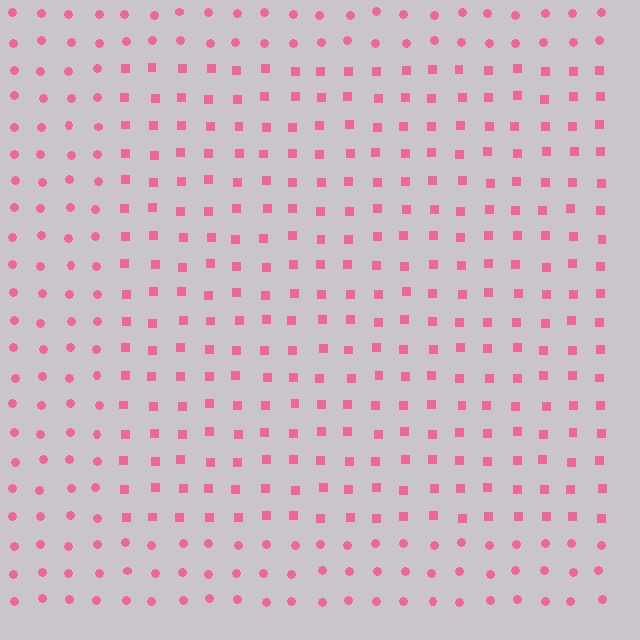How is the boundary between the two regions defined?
The boundary is defined by a change in element shape: squares inside vs. circles outside. All elements share the same color and spacing.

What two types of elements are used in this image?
The image uses squares inside the rectangle region and circles outside it.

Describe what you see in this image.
The image is filled with small pink elements arranged in a uniform grid. A rectangle-shaped region contains squares, while the surrounding area contains circles. The boundary is defined purely by the change in element shape.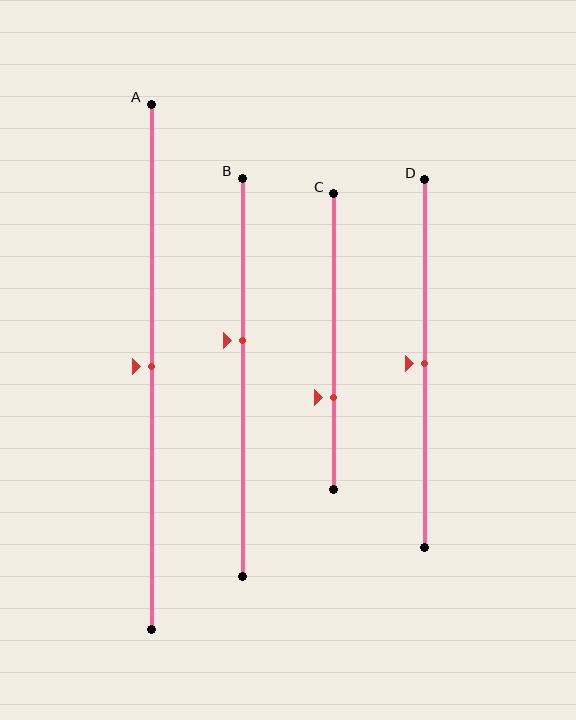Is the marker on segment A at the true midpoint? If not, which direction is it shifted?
Yes, the marker on segment A is at the true midpoint.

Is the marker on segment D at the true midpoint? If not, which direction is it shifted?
Yes, the marker on segment D is at the true midpoint.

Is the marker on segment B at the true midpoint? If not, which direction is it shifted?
No, the marker on segment B is shifted upward by about 9% of the segment length.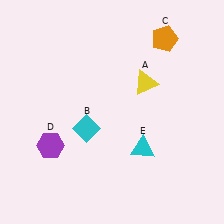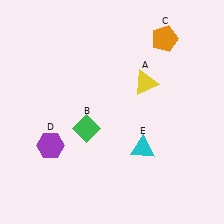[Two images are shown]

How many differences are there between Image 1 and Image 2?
There is 1 difference between the two images.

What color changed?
The diamond (B) changed from cyan in Image 1 to green in Image 2.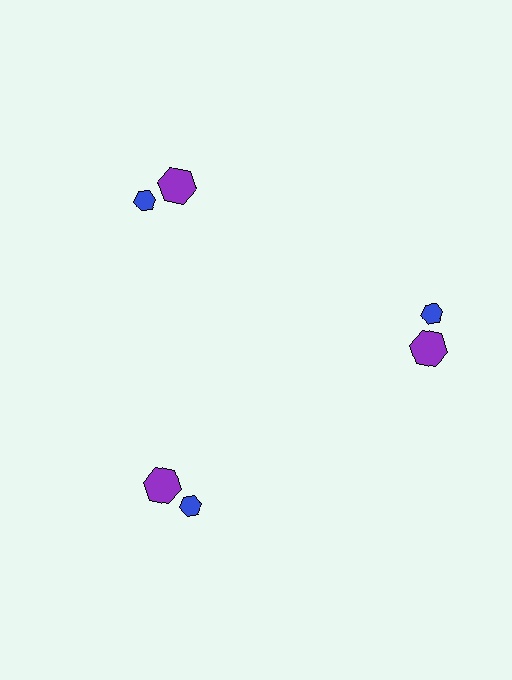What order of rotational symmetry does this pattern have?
This pattern has 3-fold rotational symmetry.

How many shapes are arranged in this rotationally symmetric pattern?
There are 6 shapes, arranged in 3 groups of 2.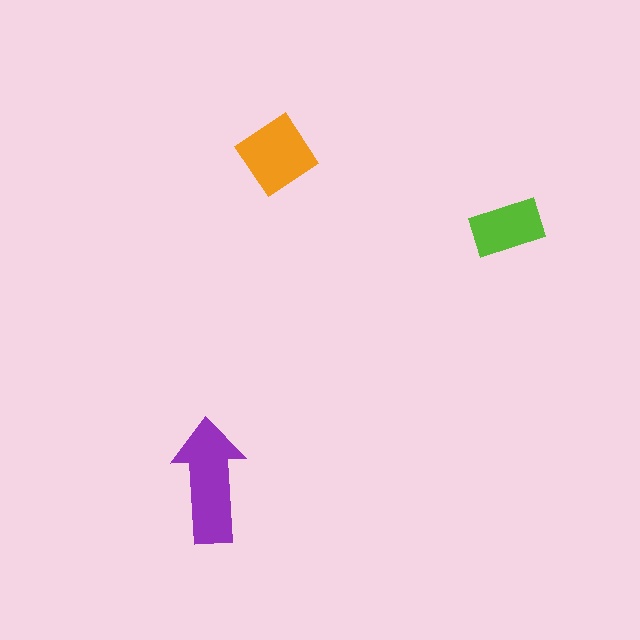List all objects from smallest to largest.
The lime rectangle, the orange diamond, the purple arrow.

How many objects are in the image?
There are 3 objects in the image.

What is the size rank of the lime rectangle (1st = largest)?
3rd.